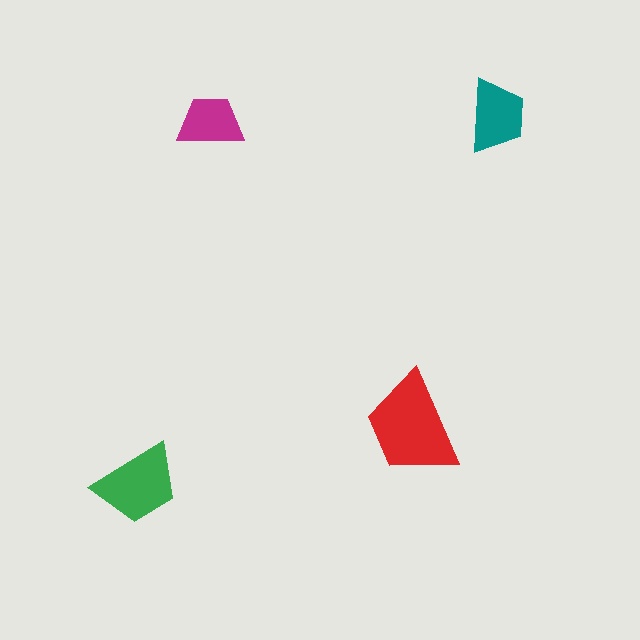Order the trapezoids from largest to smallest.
the red one, the green one, the teal one, the magenta one.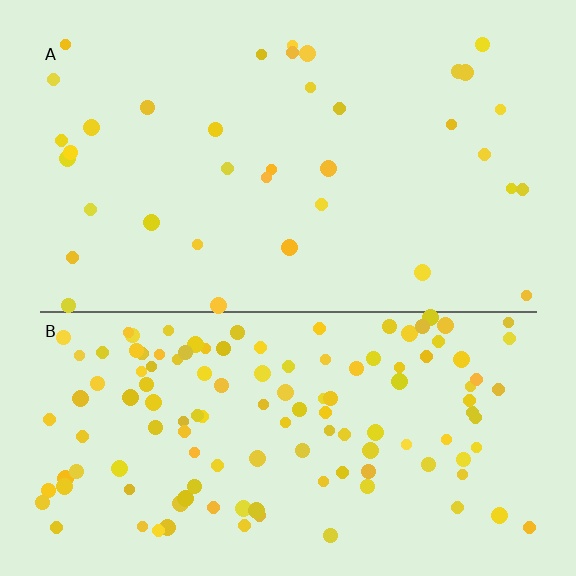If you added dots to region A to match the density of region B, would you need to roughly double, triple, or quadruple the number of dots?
Approximately quadruple.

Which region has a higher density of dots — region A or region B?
B (the bottom).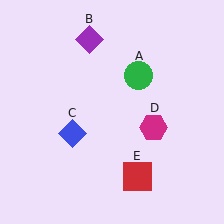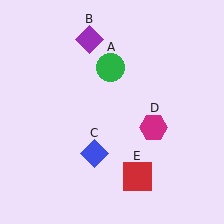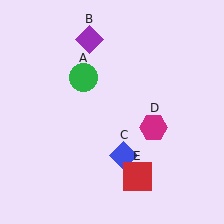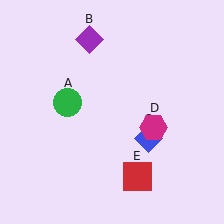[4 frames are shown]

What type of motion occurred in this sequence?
The green circle (object A), blue diamond (object C) rotated counterclockwise around the center of the scene.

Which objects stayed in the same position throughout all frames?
Purple diamond (object B) and magenta hexagon (object D) and red square (object E) remained stationary.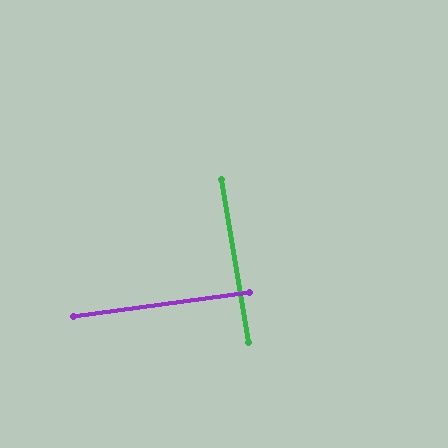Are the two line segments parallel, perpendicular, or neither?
Perpendicular — they meet at approximately 89°.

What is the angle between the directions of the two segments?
Approximately 89 degrees.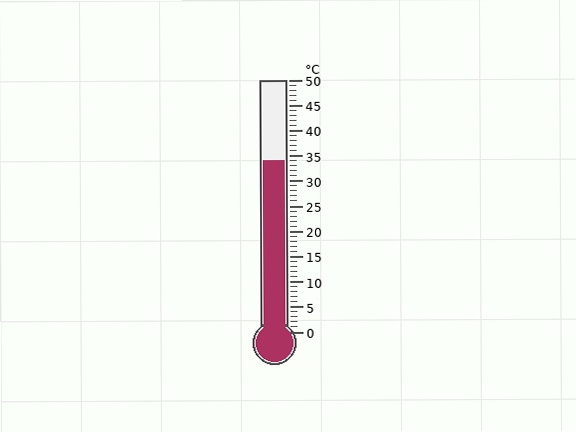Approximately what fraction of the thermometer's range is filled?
The thermometer is filled to approximately 70% of its range.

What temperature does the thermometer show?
The thermometer shows approximately 34°C.